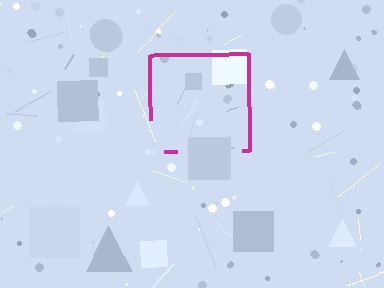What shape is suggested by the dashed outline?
The dashed outline suggests a square.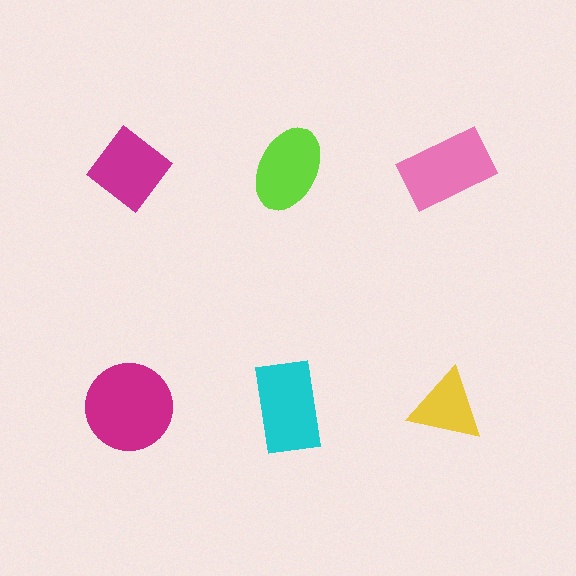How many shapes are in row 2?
3 shapes.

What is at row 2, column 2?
A cyan rectangle.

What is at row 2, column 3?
A yellow triangle.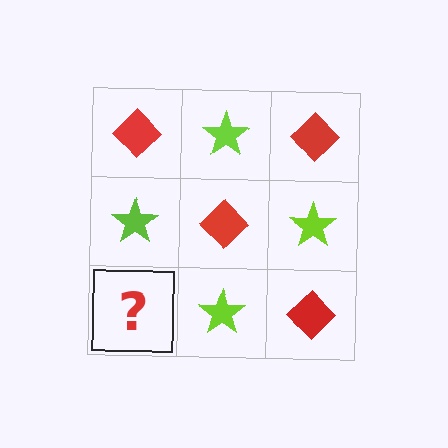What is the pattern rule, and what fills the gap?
The rule is that it alternates red diamond and lime star in a checkerboard pattern. The gap should be filled with a red diamond.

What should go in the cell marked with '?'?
The missing cell should contain a red diamond.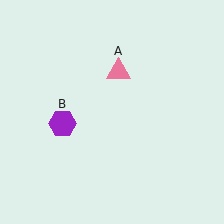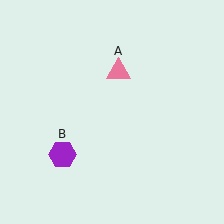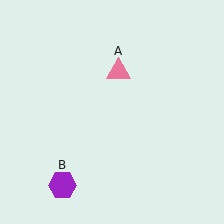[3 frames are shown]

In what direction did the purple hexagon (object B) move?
The purple hexagon (object B) moved down.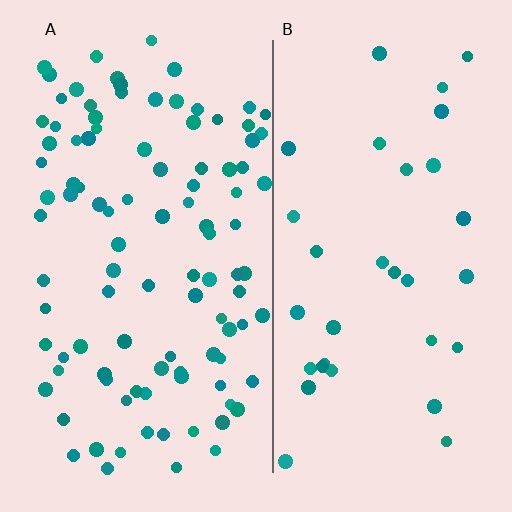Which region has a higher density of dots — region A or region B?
A (the left).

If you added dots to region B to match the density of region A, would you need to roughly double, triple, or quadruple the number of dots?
Approximately triple.